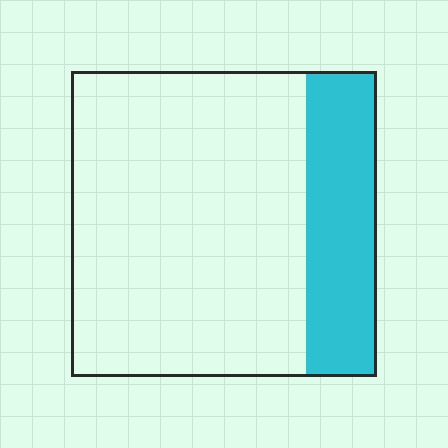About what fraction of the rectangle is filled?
About one quarter (1/4).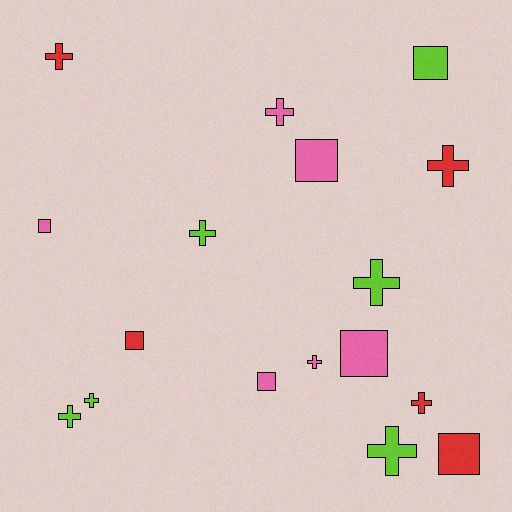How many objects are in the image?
There are 17 objects.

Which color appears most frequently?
Lime, with 6 objects.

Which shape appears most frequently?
Cross, with 10 objects.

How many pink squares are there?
There are 4 pink squares.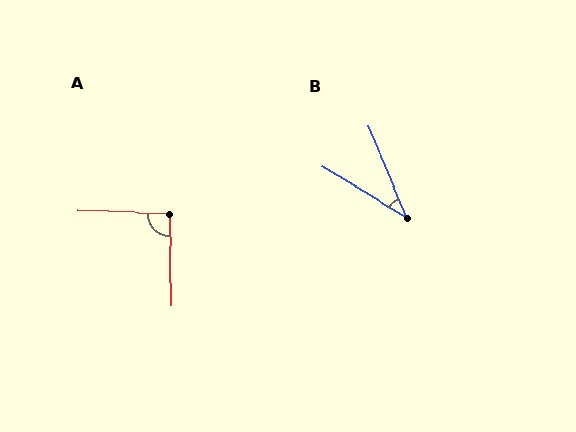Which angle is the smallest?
B, at approximately 36 degrees.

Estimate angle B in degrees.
Approximately 36 degrees.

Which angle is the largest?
A, at approximately 93 degrees.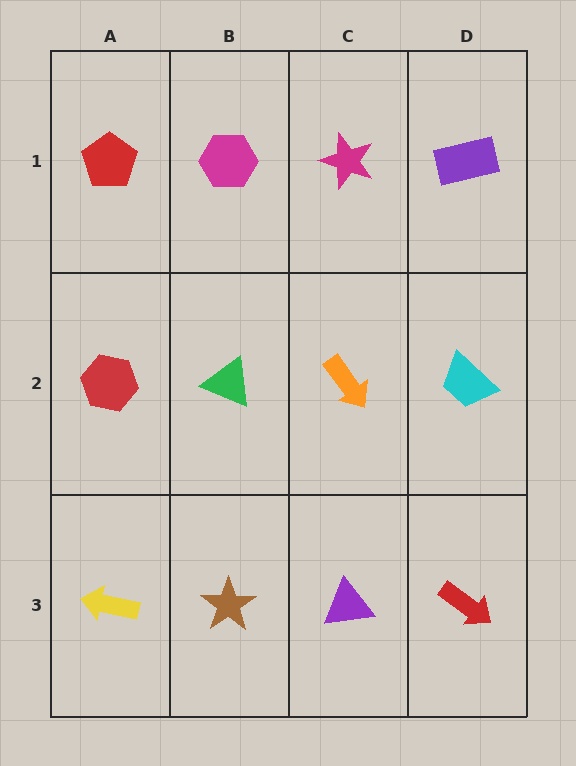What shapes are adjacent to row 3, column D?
A cyan trapezoid (row 2, column D), a purple triangle (row 3, column C).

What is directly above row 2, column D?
A purple rectangle.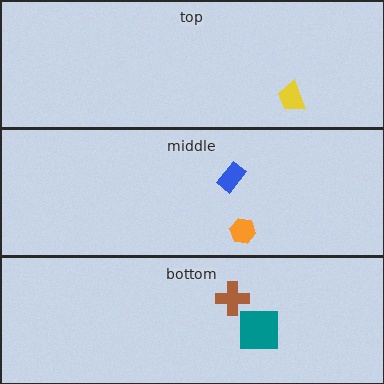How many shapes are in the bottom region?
2.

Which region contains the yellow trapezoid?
The top region.